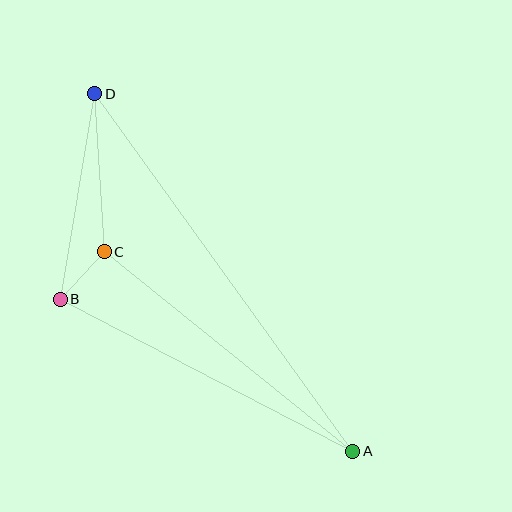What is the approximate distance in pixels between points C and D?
The distance between C and D is approximately 158 pixels.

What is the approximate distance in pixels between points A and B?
The distance between A and B is approximately 329 pixels.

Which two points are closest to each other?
Points B and C are closest to each other.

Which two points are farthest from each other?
Points A and D are farthest from each other.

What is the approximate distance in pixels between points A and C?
The distance between A and C is approximately 319 pixels.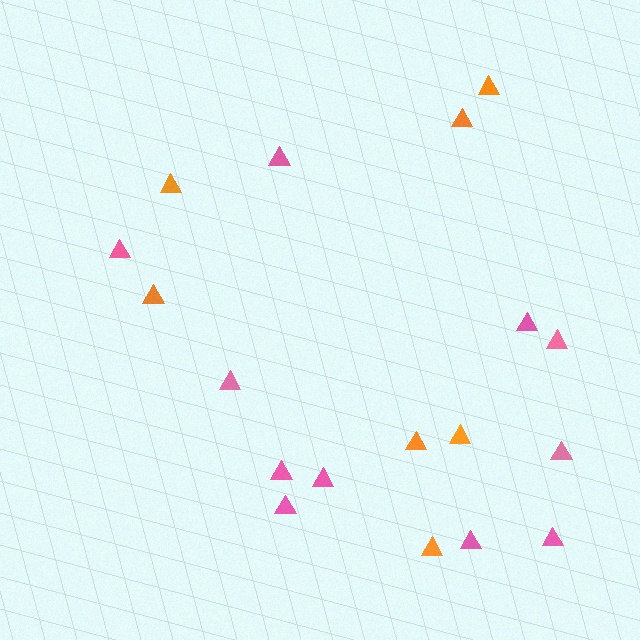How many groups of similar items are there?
There are 2 groups: one group of pink triangles (11) and one group of orange triangles (7).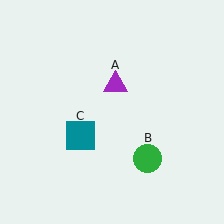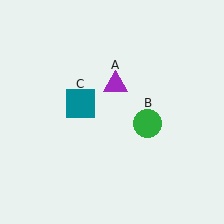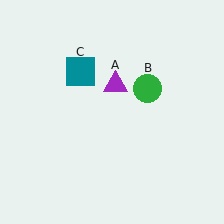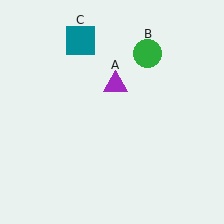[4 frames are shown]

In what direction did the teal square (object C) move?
The teal square (object C) moved up.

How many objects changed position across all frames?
2 objects changed position: green circle (object B), teal square (object C).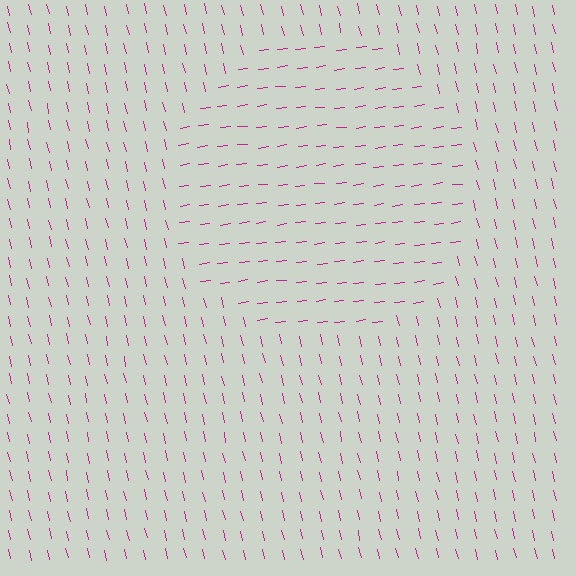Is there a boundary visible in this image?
Yes, there is a texture boundary formed by a change in line orientation.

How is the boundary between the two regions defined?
The boundary is defined purely by a change in line orientation (approximately 84 degrees difference). All lines are the same color and thickness.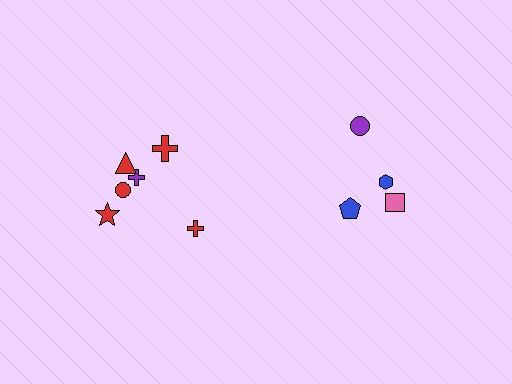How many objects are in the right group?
There are 4 objects.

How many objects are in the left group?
There are 6 objects.